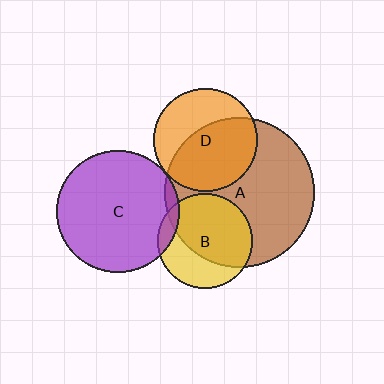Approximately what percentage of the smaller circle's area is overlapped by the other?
Approximately 10%.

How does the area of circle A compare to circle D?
Approximately 2.1 times.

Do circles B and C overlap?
Yes.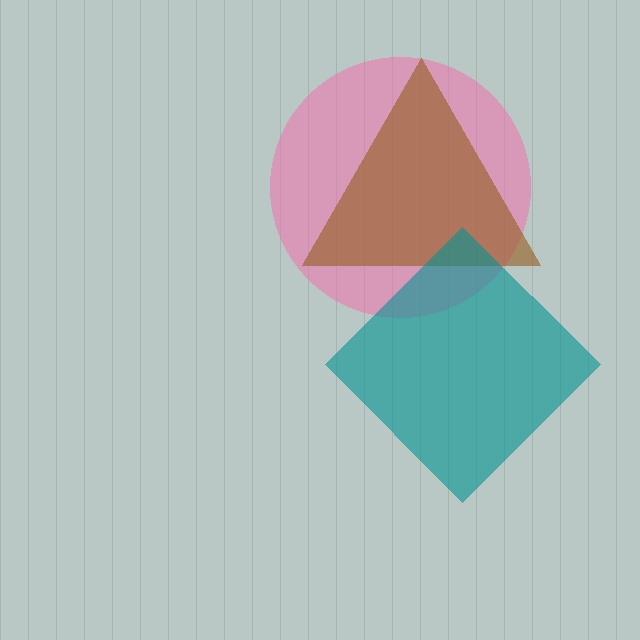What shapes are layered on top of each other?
The layered shapes are: a pink circle, a brown triangle, a teal diamond.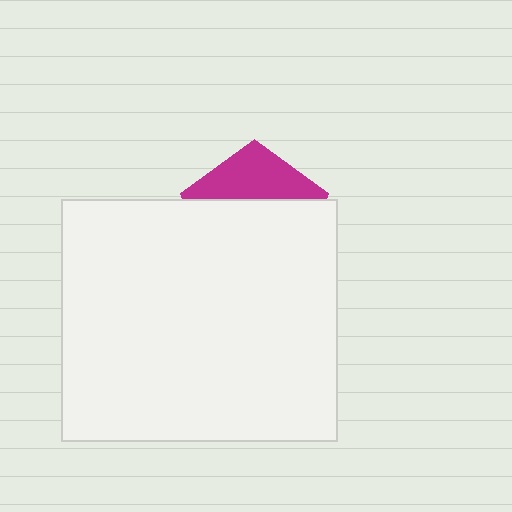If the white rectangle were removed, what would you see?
You would see the complete magenta pentagon.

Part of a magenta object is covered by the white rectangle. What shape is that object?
It is a pentagon.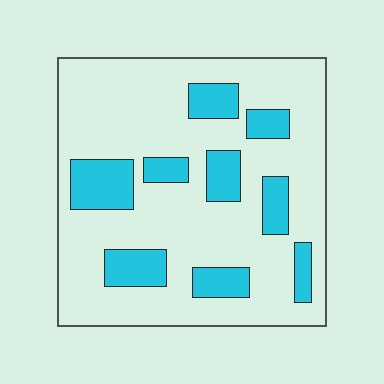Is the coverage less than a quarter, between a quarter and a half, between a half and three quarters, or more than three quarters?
Less than a quarter.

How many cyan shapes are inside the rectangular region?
9.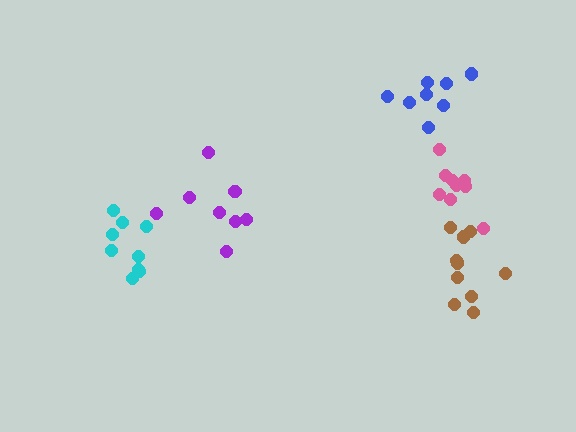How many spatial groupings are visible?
There are 5 spatial groupings.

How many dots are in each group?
Group 1: 10 dots, Group 2: 8 dots, Group 3: 9 dots, Group 4: 9 dots, Group 5: 8 dots (44 total).